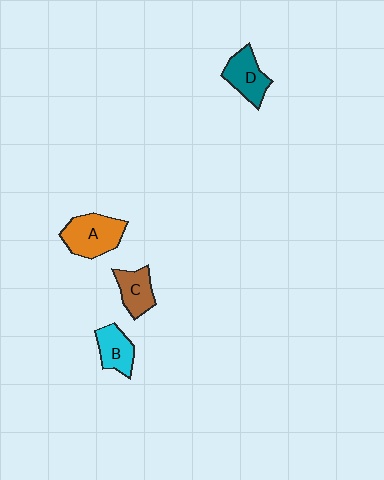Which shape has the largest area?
Shape A (orange).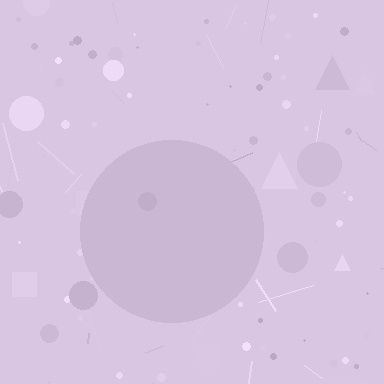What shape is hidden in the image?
A circle is hidden in the image.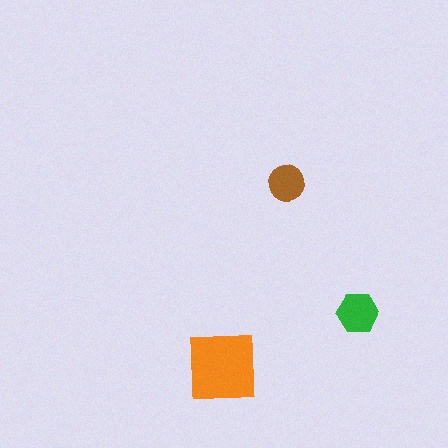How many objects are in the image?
There are 3 objects in the image.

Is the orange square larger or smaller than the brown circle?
Larger.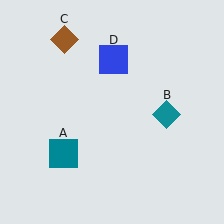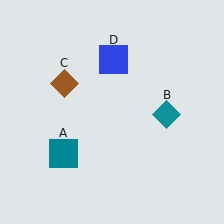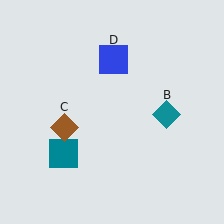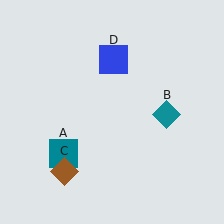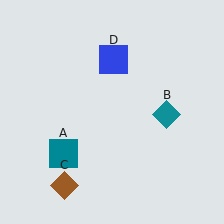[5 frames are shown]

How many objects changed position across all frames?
1 object changed position: brown diamond (object C).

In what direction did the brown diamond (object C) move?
The brown diamond (object C) moved down.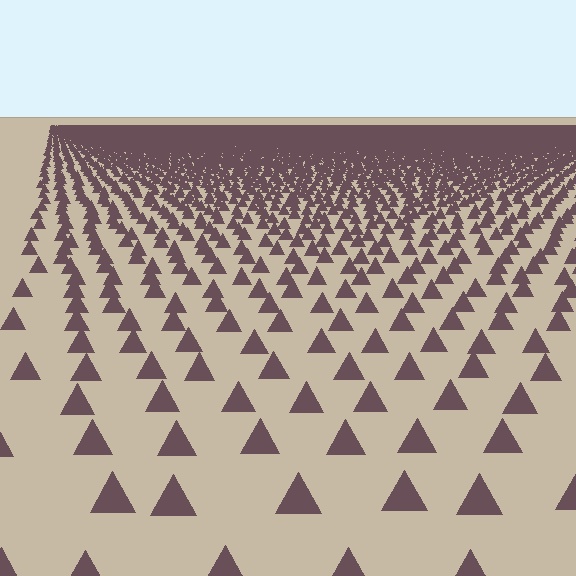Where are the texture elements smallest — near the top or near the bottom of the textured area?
Near the top.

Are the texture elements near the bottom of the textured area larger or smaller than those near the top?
Larger. Near the bottom, elements are closer to the viewer and appear at a bigger on-screen size.